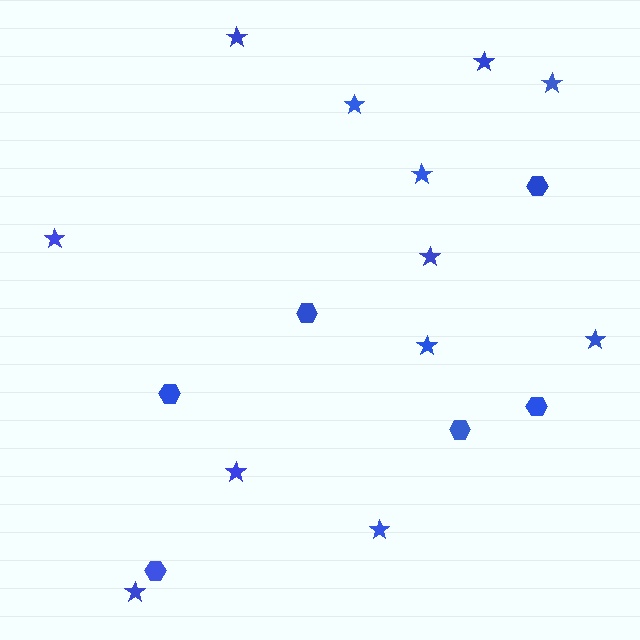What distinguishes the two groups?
There are 2 groups: one group of stars (12) and one group of hexagons (6).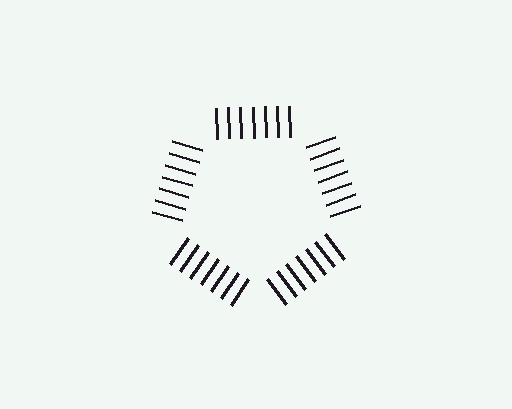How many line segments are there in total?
35 — 7 along each of the 5 edges.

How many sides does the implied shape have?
5 sides — the line-ends trace a pentagon.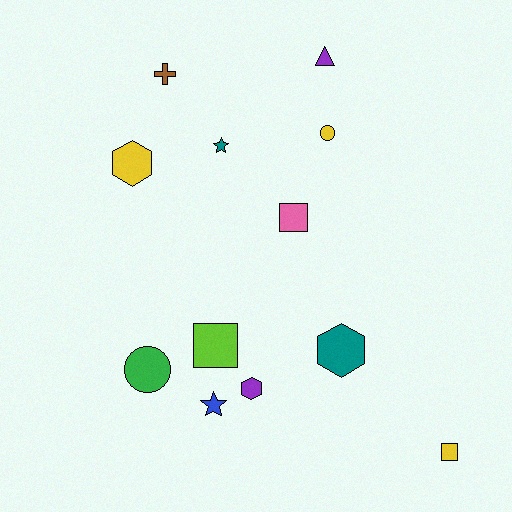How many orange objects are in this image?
There are no orange objects.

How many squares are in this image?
There are 3 squares.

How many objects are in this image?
There are 12 objects.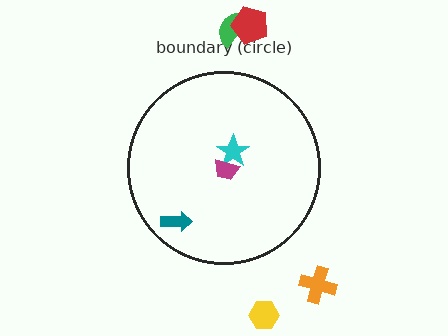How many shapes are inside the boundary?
3 inside, 4 outside.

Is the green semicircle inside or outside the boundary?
Outside.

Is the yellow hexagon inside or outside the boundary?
Outside.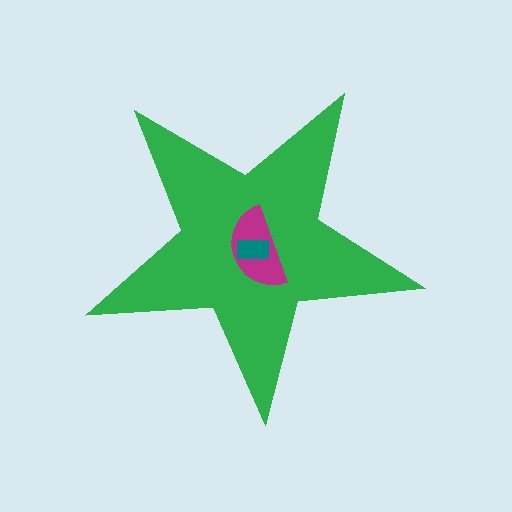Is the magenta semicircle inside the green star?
Yes.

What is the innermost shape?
The teal rectangle.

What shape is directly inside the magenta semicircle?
The teal rectangle.